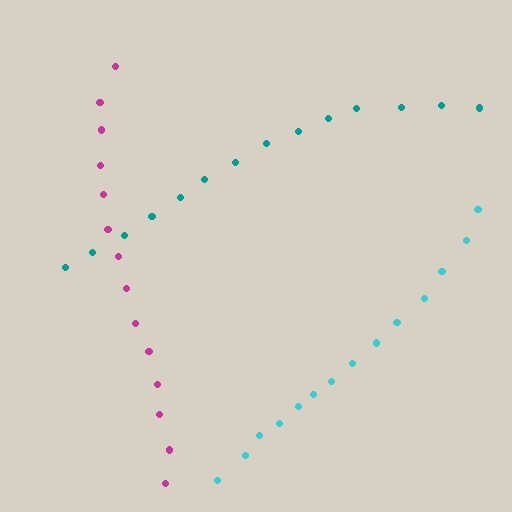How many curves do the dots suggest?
There are 3 distinct paths.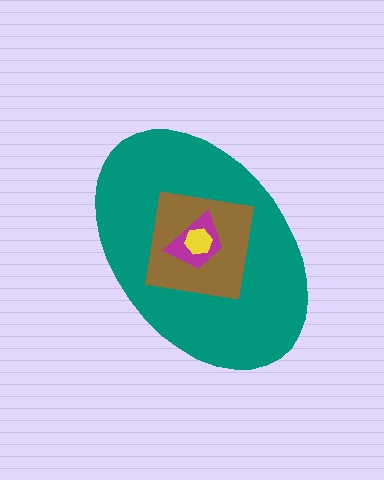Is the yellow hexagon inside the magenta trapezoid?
Yes.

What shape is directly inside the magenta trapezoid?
The yellow hexagon.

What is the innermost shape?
The yellow hexagon.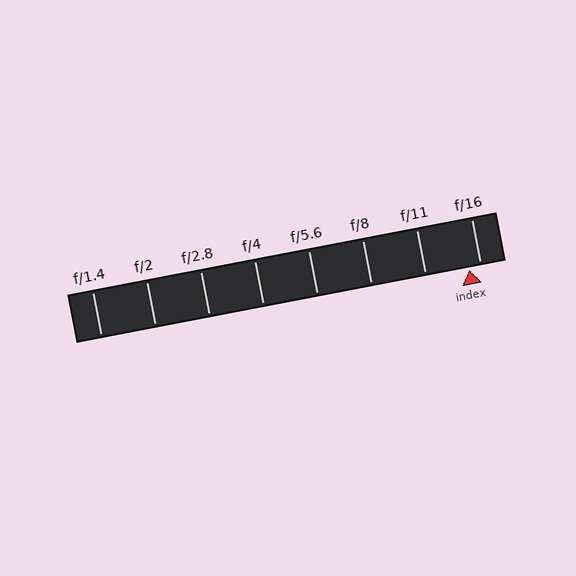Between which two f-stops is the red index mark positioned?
The index mark is between f/11 and f/16.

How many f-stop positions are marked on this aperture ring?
There are 8 f-stop positions marked.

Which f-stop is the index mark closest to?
The index mark is closest to f/16.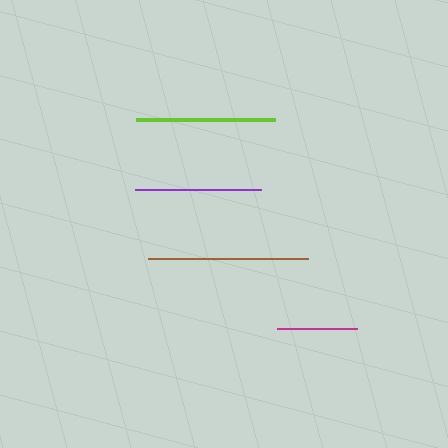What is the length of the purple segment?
The purple segment is approximately 126 pixels long.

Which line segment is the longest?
The brown line is the longest at approximately 160 pixels.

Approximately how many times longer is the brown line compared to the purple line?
The brown line is approximately 1.3 times the length of the purple line.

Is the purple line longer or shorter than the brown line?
The brown line is longer than the purple line.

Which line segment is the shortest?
The magenta line is the shortest at approximately 80 pixels.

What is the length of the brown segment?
The brown segment is approximately 160 pixels long.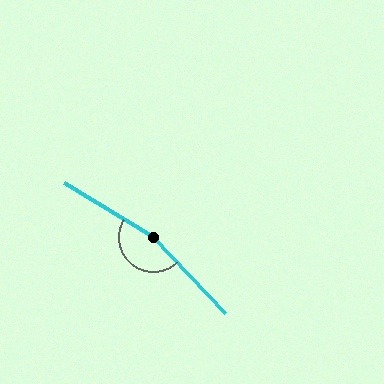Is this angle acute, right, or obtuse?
It is obtuse.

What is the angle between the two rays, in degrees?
Approximately 165 degrees.